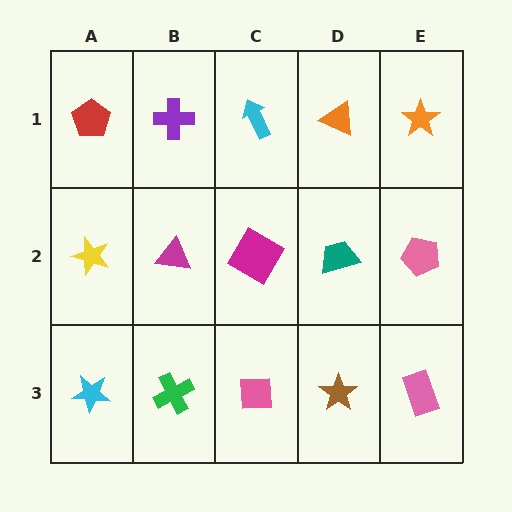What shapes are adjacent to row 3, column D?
A teal trapezoid (row 2, column D), a pink square (row 3, column C), a pink rectangle (row 3, column E).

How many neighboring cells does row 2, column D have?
4.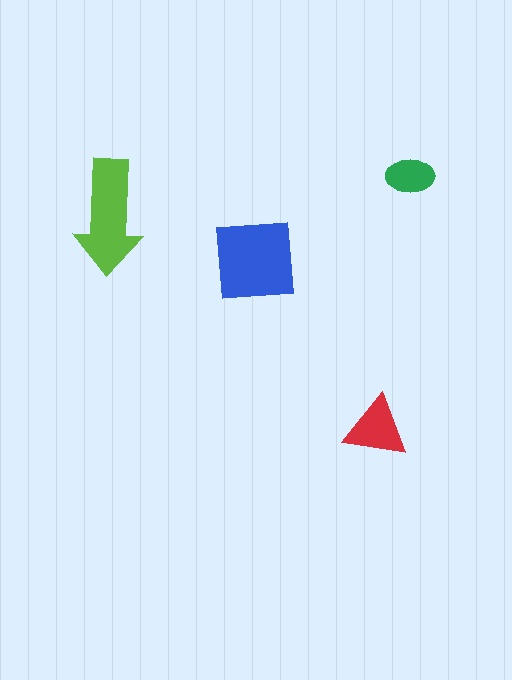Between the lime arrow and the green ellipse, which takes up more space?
The lime arrow.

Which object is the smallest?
The green ellipse.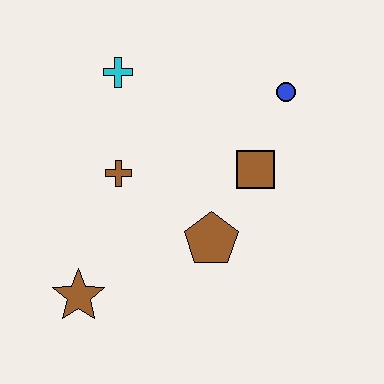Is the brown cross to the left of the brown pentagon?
Yes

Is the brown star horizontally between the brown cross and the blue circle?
No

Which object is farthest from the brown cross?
The blue circle is farthest from the brown cross.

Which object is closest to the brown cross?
The cyan cross is closest to the brown cross.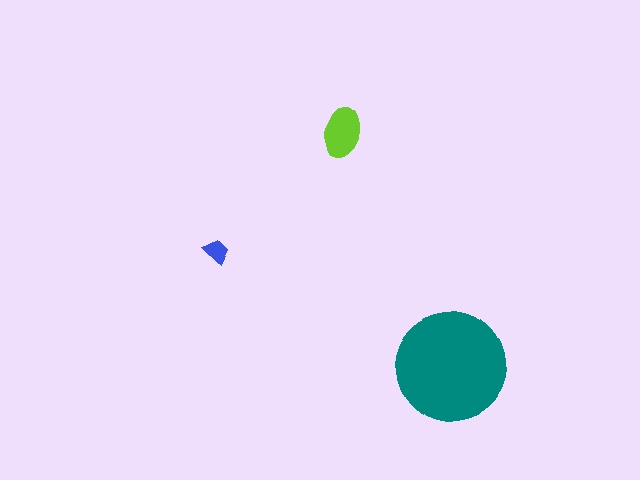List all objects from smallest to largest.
The blue trapezoid, the lime ellipse, the teal circle.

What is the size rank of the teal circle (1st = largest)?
1st.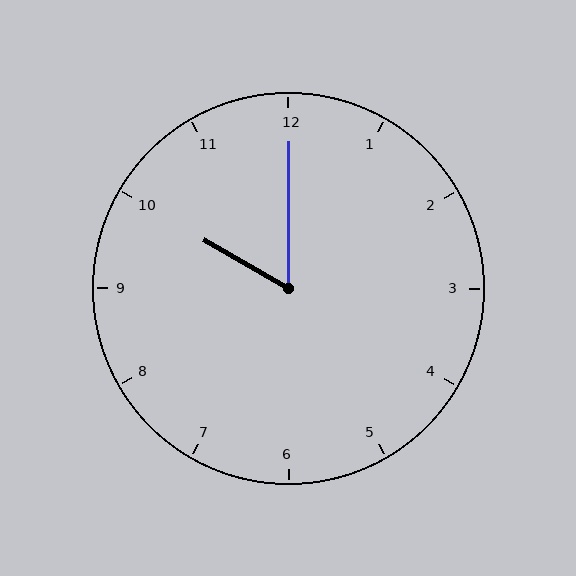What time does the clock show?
10:00.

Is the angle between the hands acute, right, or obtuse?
It is acute.